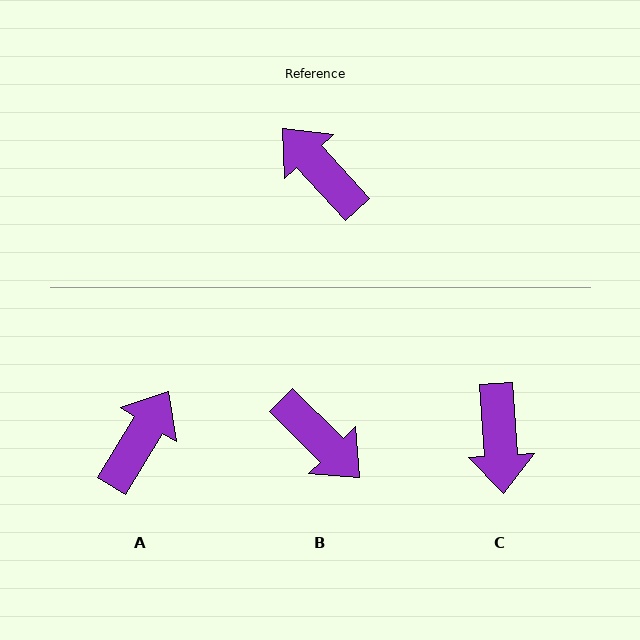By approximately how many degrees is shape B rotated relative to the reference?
Approximately 177 degrees clockwise.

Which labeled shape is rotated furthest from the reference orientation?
B, about 177 degrees away.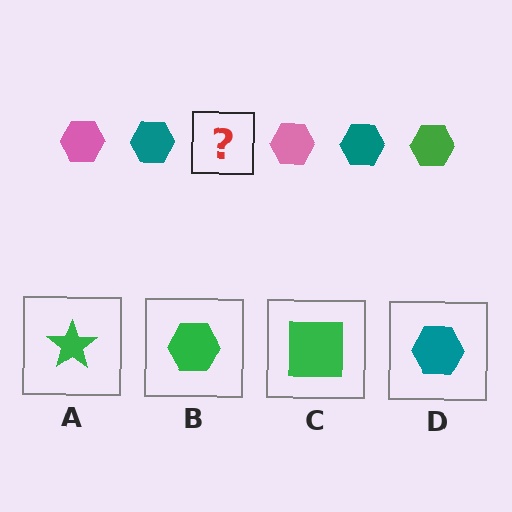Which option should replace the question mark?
Option B.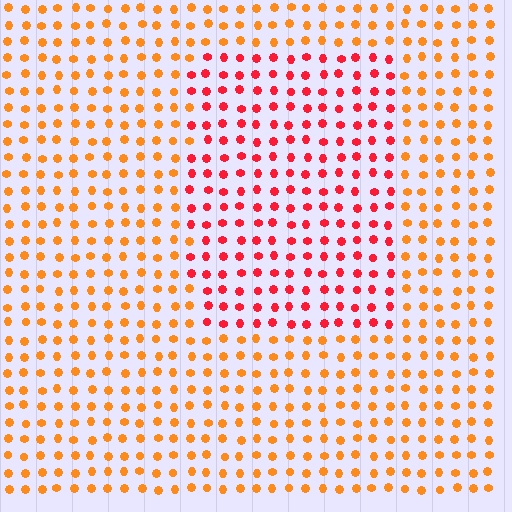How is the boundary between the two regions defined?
The boundary is defined purely by a slight shift in hue (about 37 degrees). Spacing, size, and orientation are identical on both sides.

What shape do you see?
I see a rectangle.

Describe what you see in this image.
The image is filled with small orange elements in a uniform arrangement. A rectangle-shaped region is visible where the elements are tinted to a slightly different hue, forming a subtle color boundary.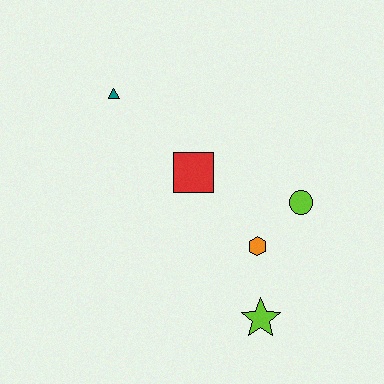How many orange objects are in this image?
There is 1 orange object.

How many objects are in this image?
There are 5 objects.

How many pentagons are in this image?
There are no pentagons.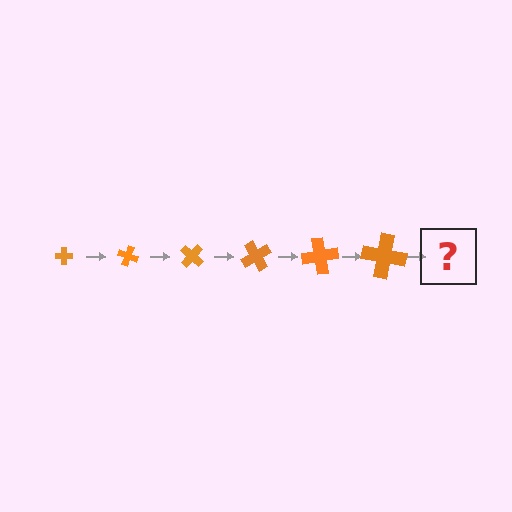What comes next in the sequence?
The next element should be a cross, larger than the previous one and rotated 120 degrees from the start.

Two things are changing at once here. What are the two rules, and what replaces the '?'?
The two rules are that the cross grows larger each step and it rotates 20 degrees each step. The '?' should be a cross, larger than the previous one and rotated 120 degrees from the start.